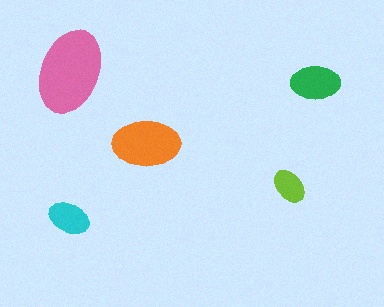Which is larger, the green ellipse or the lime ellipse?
The green one.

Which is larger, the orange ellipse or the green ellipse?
The orange one.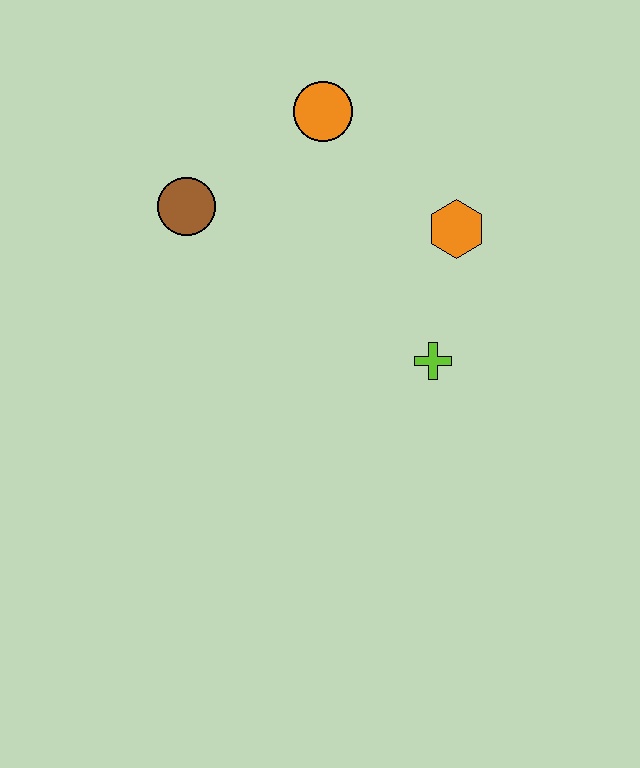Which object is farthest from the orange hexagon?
The brown circle is farthest from the orange hexagon.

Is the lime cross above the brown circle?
No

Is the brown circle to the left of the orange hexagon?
Yes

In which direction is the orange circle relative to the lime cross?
The orange circle is above the lime cross.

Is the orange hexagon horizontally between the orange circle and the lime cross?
No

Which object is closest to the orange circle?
The brown circle is closest to the orange circle.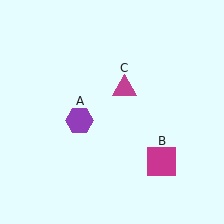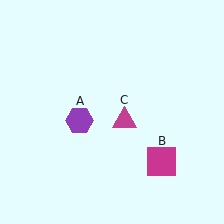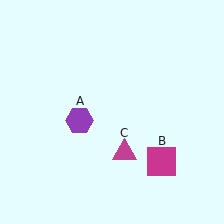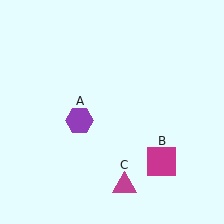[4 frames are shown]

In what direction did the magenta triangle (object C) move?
The magenta triangle (object C) moved down.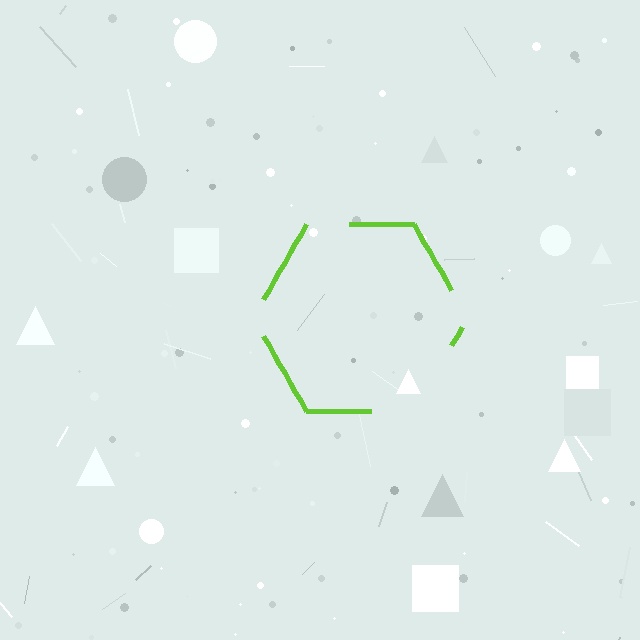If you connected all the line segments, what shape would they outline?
They would outline a hexagon.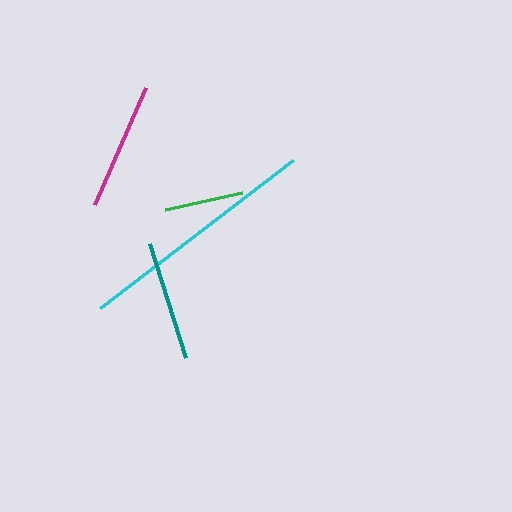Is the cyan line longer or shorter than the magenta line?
The cyan line is longer than the magenta line.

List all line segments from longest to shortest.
From longest to shortest: cyan, magenta, teal, green.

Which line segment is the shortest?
The green line is the shortest at approximately 78 pixels.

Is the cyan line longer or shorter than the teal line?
The cyan line is longer than the teal line.